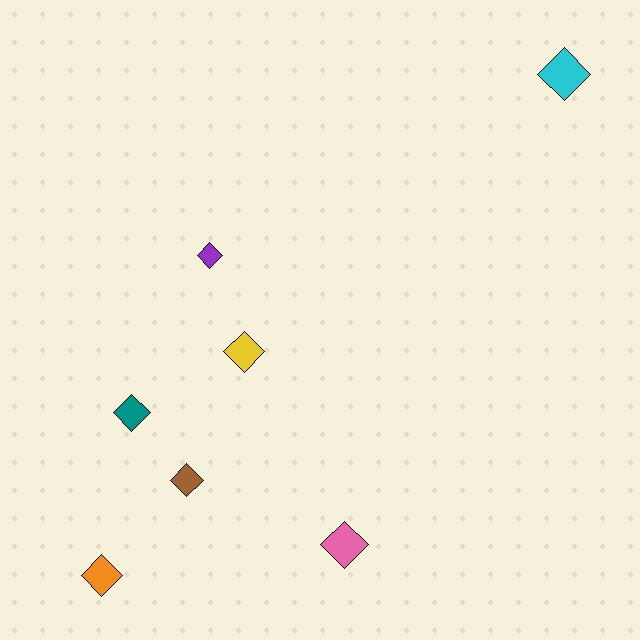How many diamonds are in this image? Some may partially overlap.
There are 7 diamonds.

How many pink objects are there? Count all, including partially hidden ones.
There is 1 pink object.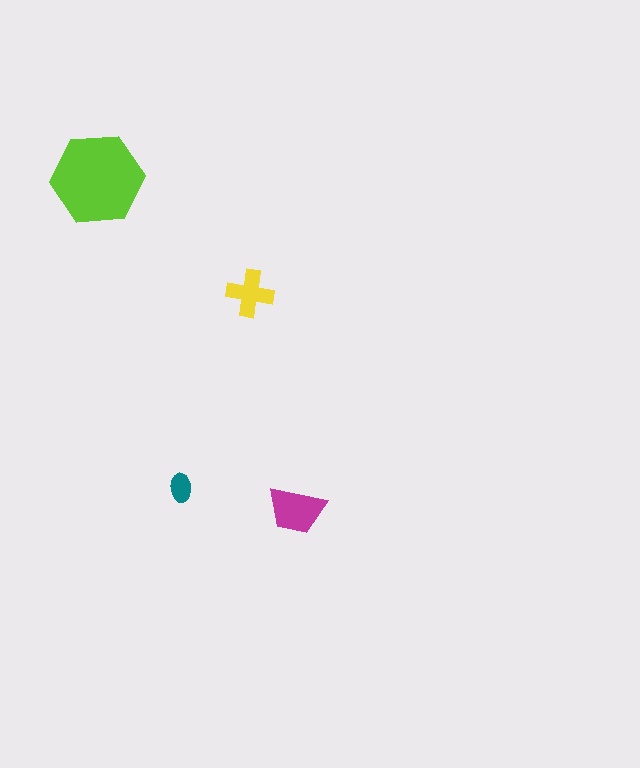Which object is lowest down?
The magenta trapezoid is bottommost.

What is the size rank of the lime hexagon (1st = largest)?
1st.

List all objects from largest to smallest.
The lime hexagon, the magenta trapezoid, the yellow cross, the teal ellipse.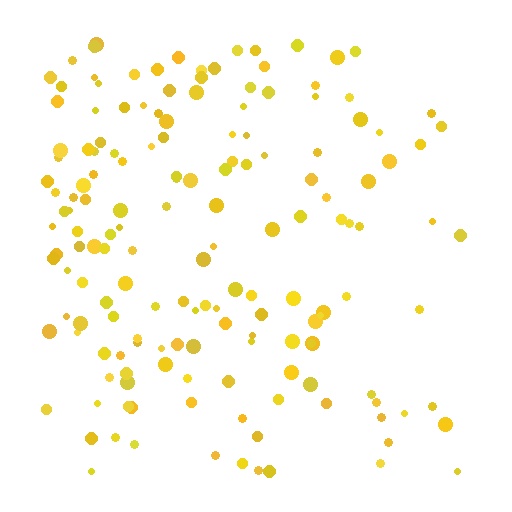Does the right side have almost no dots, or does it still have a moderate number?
Still a moderate number, just noticeably fewer than the left.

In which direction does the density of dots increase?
From right to left, with the left side densest.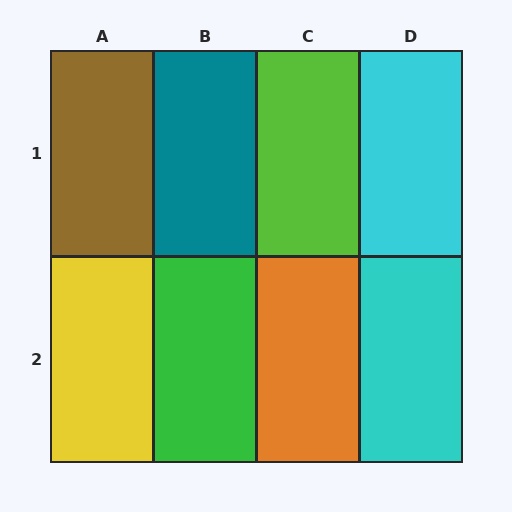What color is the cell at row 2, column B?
Green.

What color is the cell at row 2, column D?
Cyan.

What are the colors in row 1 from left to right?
Brown, teal, lime, cyan.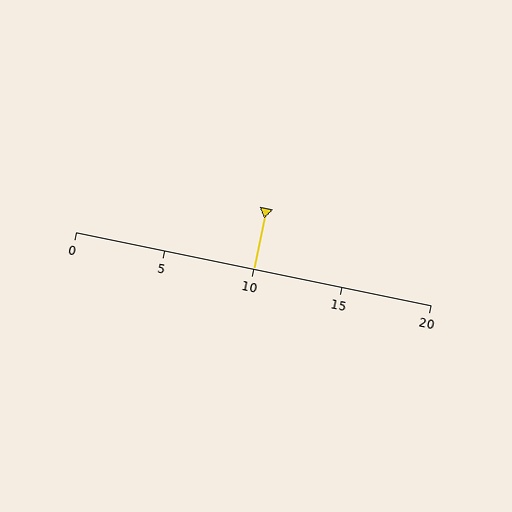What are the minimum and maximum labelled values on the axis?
The axis runs from 0 to 20.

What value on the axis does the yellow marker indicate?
The marker indicates approximately 10.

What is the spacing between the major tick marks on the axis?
The major ticks are spaced 5 apart.